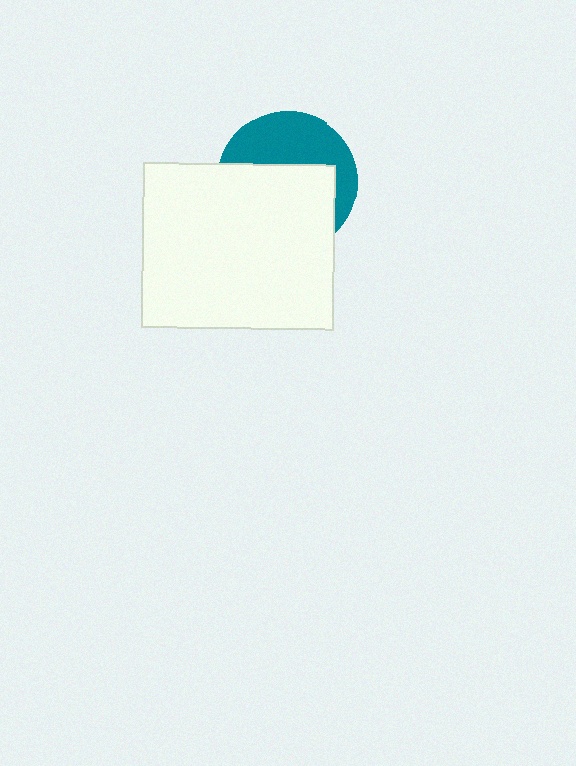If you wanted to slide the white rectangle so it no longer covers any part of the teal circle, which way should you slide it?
Slide it down — that is the most direct way to separate the two shapes.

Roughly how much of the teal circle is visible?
A small part of it is visible (roughly 41%).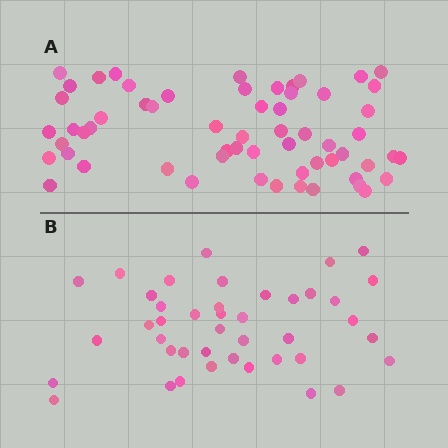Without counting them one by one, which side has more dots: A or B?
Region A (the top region) has more dots.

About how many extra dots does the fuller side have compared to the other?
Region A has approximately 20 more dots than region B.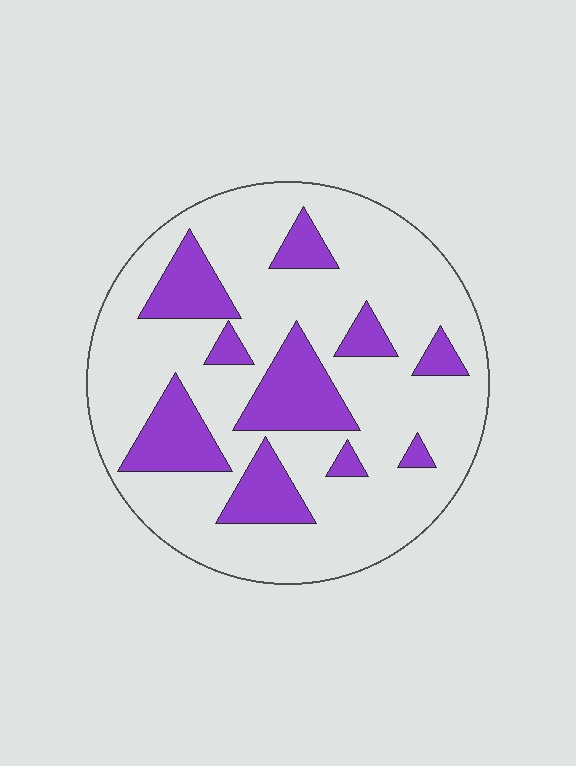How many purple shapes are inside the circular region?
10.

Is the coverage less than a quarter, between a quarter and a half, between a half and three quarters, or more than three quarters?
Less than a quarter.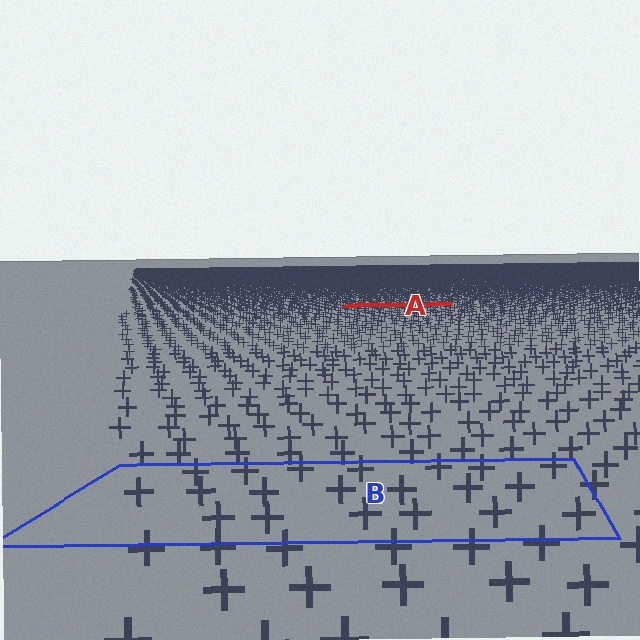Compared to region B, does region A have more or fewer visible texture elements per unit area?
Region A has more texture elements per unit area — they are packed more densely because it is farther away.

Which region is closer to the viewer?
Region B is closer. The texture elements there are larger and more spread out.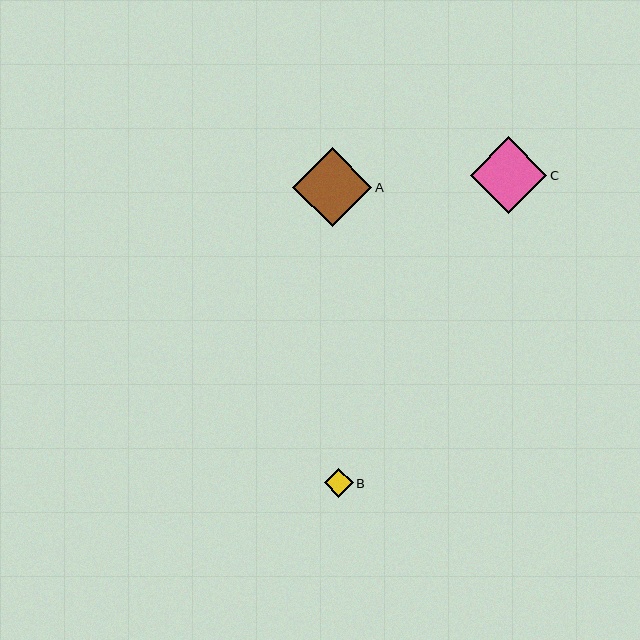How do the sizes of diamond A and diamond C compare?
Diamond A and diamond C are approximately the same size.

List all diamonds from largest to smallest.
From largest to smallest: A, C, B.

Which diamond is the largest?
Diamond A is the largest with a size of approximately 79 pixels.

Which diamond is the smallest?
Diamond B is the smallest with a size of approximately 29 pixels.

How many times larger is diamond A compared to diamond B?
Diamond A is approximately 2.8 times the size of diamond B.